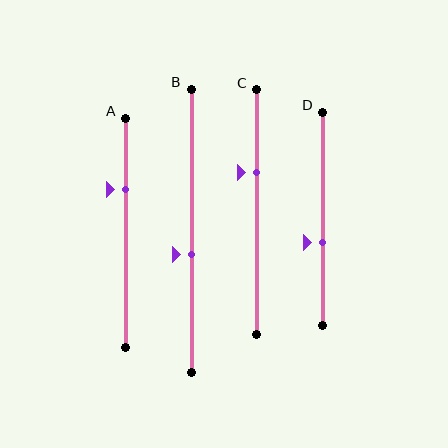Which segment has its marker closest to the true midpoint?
Segment B has its marker closest to the true midpoint.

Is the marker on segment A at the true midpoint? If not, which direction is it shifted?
No, the marker on segment A is shifted upward by about 19% of the segment length.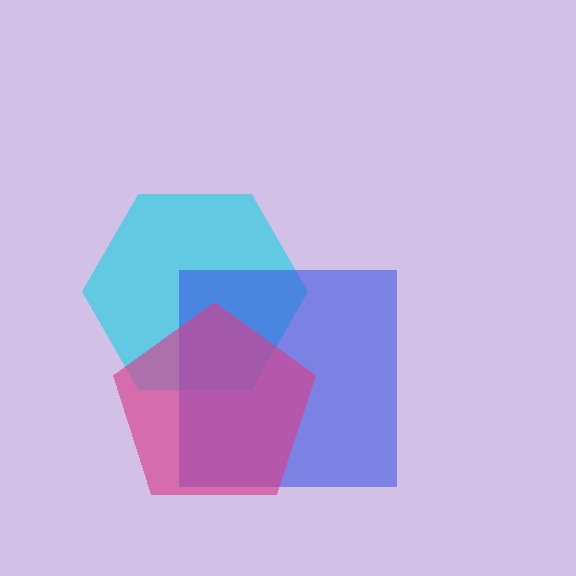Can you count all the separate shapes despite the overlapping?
Yes, there are 3 separate shapes.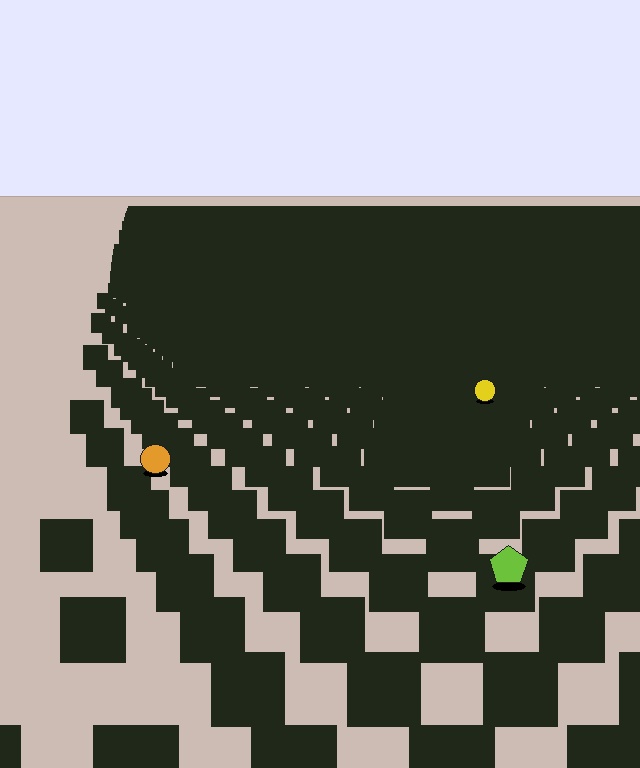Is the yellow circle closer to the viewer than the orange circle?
No. The orange circle is closer — you can tell from the texture gradient: the ground texture is coarser near it.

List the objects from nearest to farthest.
From nearest to farthest: the lime pentagon, the orange circle, the yellow circle.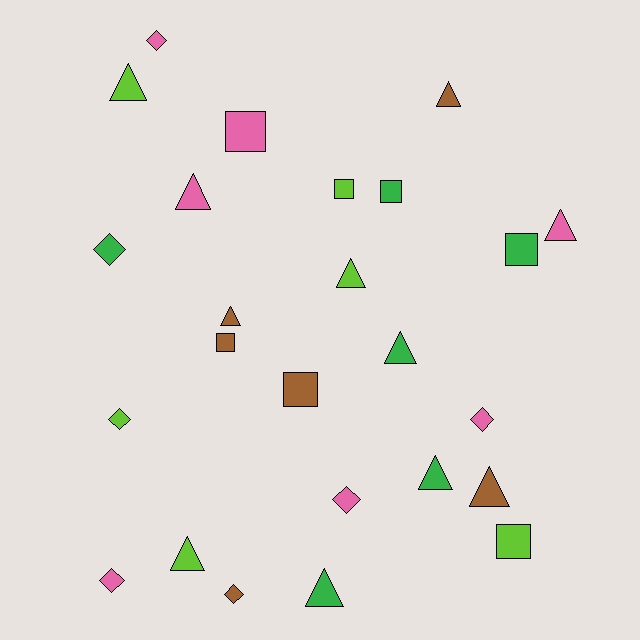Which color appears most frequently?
Pink, with 7 objects.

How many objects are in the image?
There are 25 objects.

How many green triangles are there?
There are 3 green triangles.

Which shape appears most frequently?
Triangle, with 11 objects.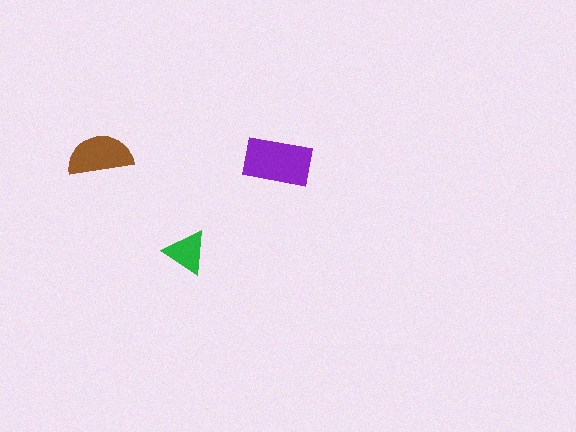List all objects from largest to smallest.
The purple rectangle, the brown semicircle, the green triangle.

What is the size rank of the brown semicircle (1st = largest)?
2nd.